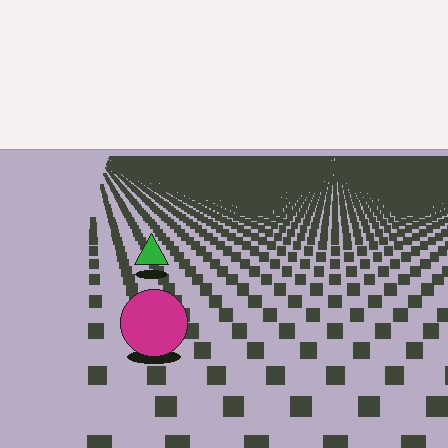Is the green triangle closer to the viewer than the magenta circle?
No. The magenta circle is closer — you can tell from the texture gradient: the ground texture is coarser near it.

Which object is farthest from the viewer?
The green triangle is farthest from the viewer. It appears smaller and the ground texture around it is denser.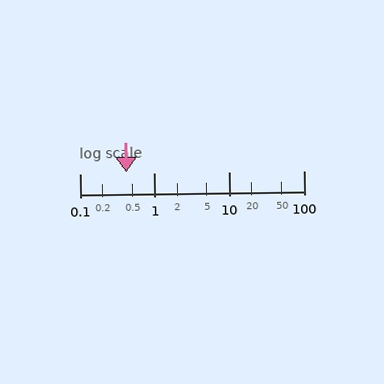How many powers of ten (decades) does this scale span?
The scale spans 3 decades, from 0.1 to 100.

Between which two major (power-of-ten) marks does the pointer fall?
The pointer is between 0.1 and 1.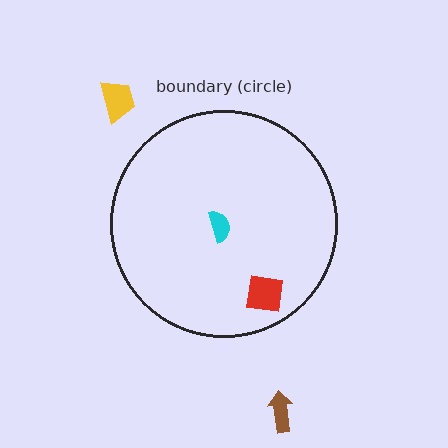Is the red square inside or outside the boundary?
Inside.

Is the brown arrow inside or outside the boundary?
Outside.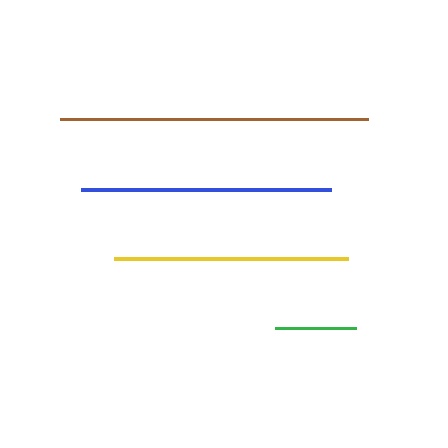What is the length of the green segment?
The green segment is approximately 81 pixels long.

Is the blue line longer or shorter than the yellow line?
The blue line is longer than the yellow line.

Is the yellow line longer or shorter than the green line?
The yellow line is longer than the green line.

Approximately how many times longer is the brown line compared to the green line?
The brown line is approximately 3.8 times the length of the green line.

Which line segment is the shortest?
The green line is the shortest at approximately 81 pixels.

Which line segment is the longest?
The brown line is the longest at approximately 308 pixels.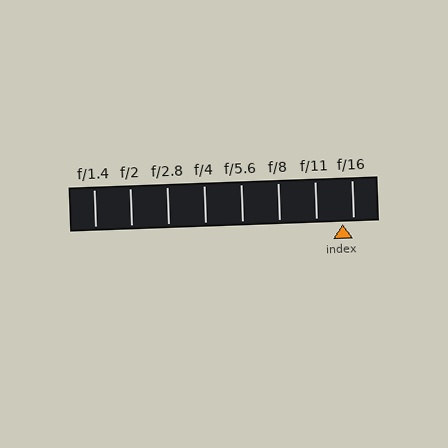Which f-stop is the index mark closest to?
The index mark is closest to f/16.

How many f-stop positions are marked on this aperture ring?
There are 8 f-stop positions marked.